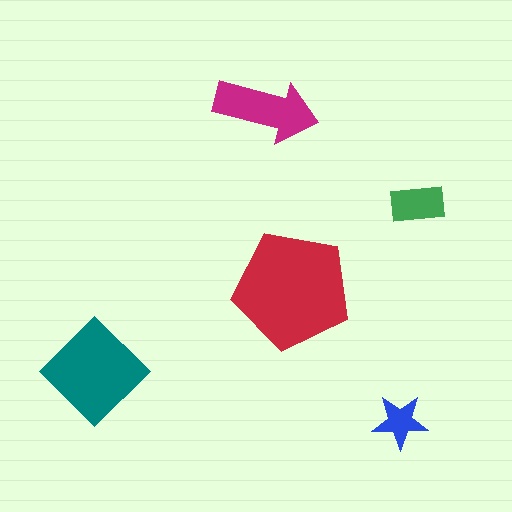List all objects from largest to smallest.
The red pentagon, the teal diamond, the magenta arrow, the green rectangle, the blue star.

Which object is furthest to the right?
The green rectangle is rightmost.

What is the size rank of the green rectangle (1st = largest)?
4th.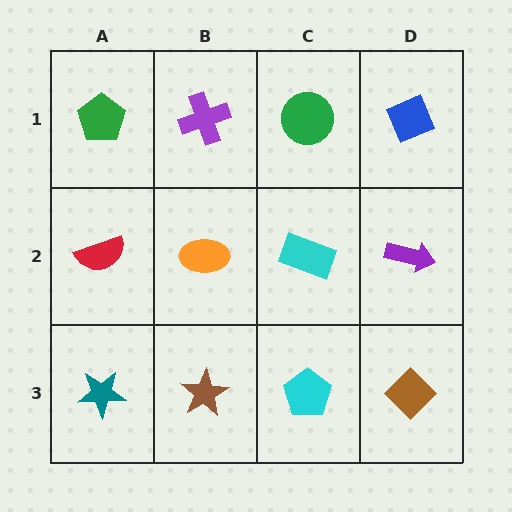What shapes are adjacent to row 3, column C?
A cyan rectangle (row 2, column C), a brown star (row 3, column B), a brown diamond (row 3, column D).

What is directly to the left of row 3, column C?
A brown star.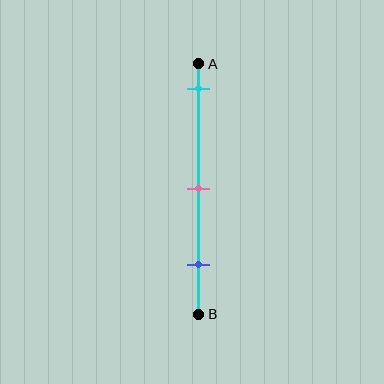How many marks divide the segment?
There are 3 marks dividing the segment.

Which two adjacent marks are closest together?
The pink and blue marks are the closest adjacent pair.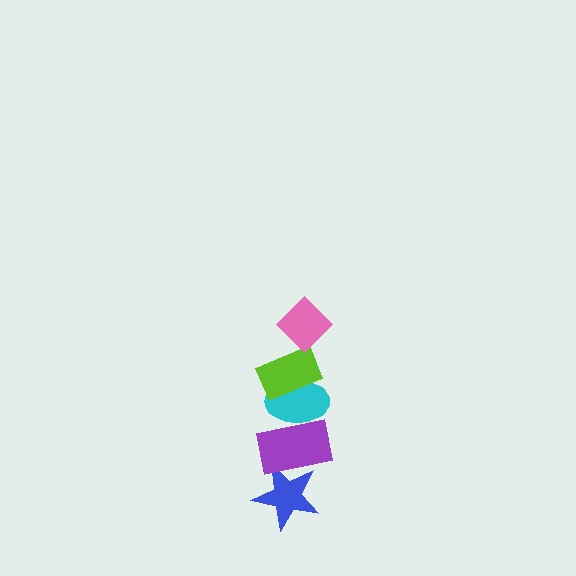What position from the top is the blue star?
The blue star is 5th from the top.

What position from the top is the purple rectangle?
The purple rectangle is 4th from the top.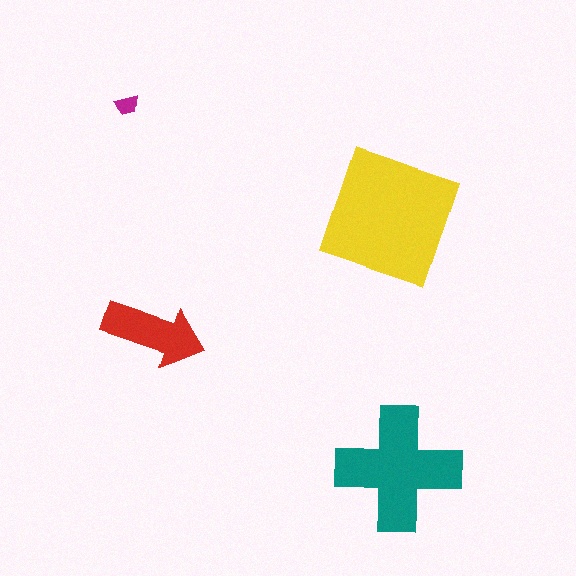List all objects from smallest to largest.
The magenta trapezoid, the red arrow, the teal cross, the yellow square.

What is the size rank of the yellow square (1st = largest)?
1st.